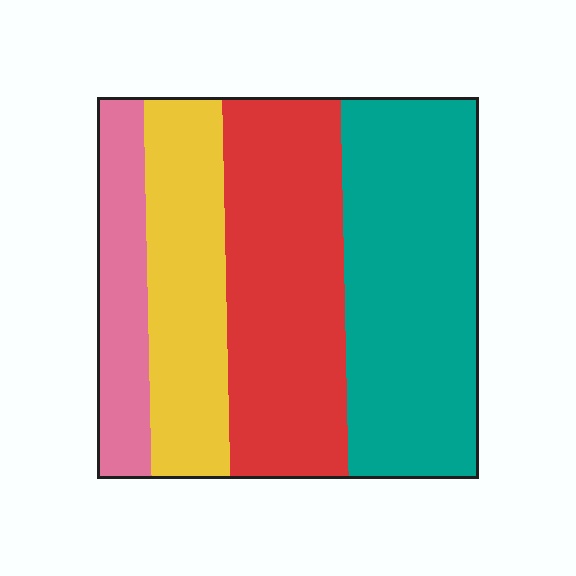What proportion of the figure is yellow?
Yellow covers around 20% of the figure.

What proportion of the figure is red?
Red takes up between a sixth and a third of the figure.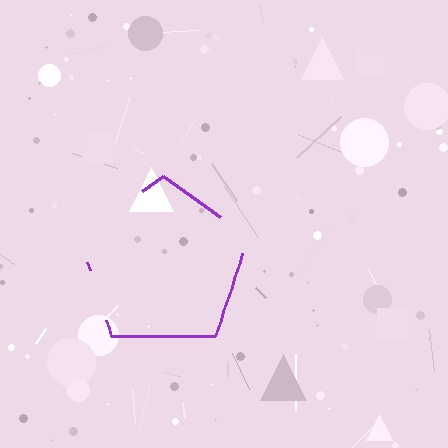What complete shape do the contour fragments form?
The contour fragments form a pentagon.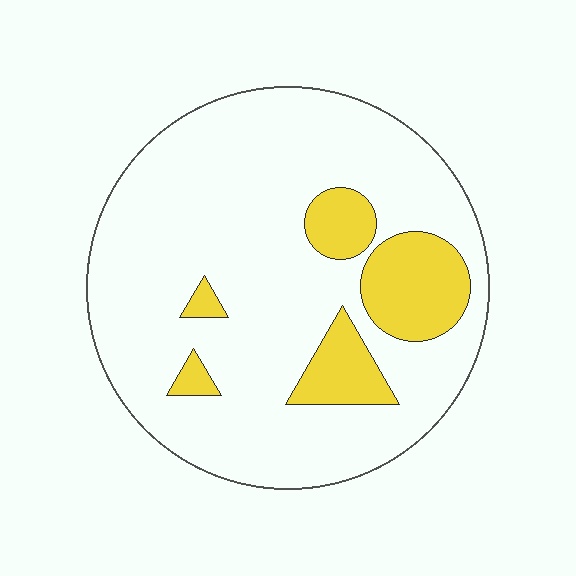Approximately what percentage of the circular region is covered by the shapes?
Approximately 15%.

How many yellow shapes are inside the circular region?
5.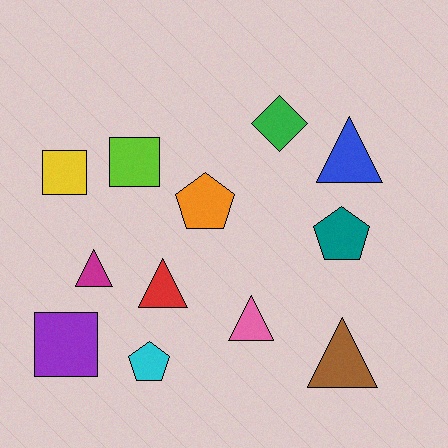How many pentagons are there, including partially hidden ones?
There are 3 pentagons.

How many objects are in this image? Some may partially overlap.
There are 12 objects.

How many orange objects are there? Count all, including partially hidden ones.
There is 1 orange object.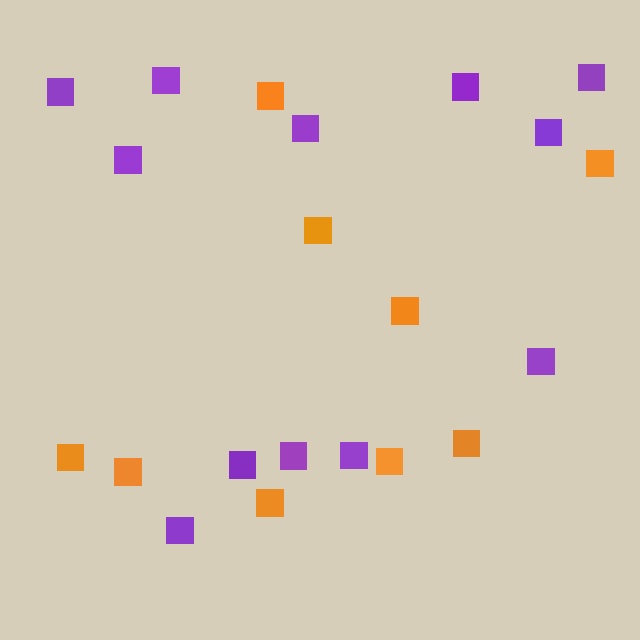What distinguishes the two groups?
There are 2 groups: one group of purple squares (12) and one group of orange squares (9).